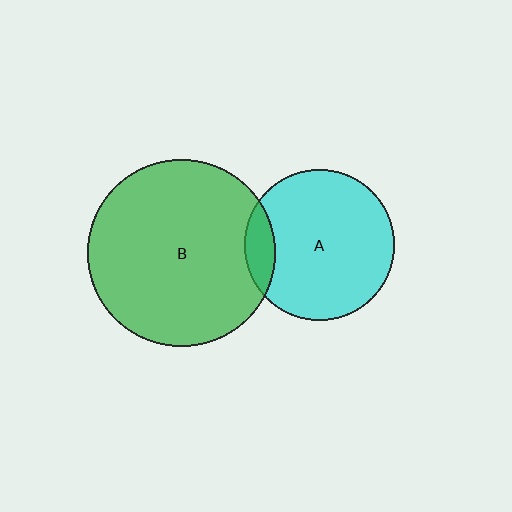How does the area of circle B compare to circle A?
Approximately 1.6 times.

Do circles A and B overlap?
Yes.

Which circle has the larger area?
Circle B (green).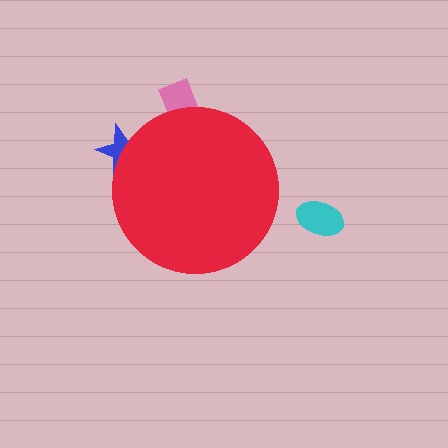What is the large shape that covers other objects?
A red circle.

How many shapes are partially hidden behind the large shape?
2 shapes are partially hidden.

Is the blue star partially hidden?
Yes, the blue star is partially hidden behind the red circle.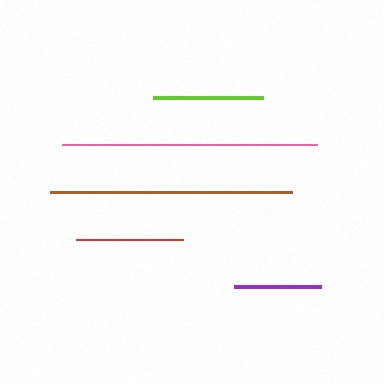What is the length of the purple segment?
The purple segment is approximately 87 pixels long.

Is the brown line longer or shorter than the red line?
The brown line is longer than the red line.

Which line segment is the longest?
The pink line is the longest at approximately 256 pixels.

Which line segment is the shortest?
The purple line is the shortest at approximately 87 pixels.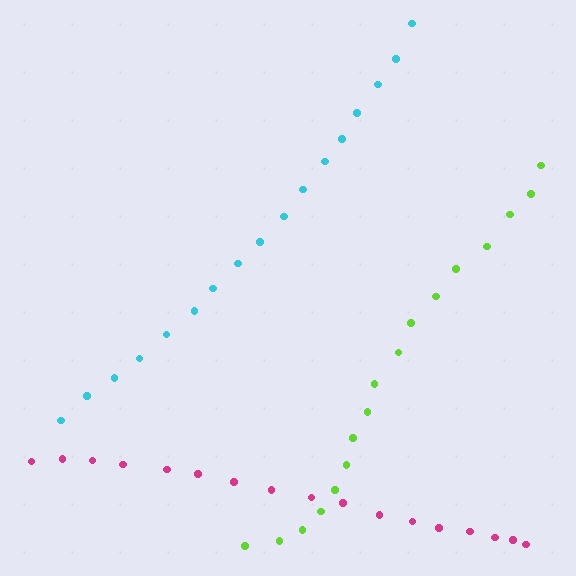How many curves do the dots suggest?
There are 3 distinct paths.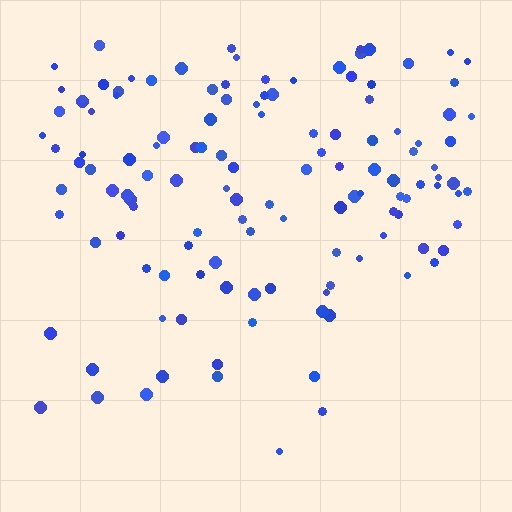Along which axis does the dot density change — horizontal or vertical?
Vertical.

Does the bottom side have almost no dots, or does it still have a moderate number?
Still a moderate number, just noticeably fewer than the top.